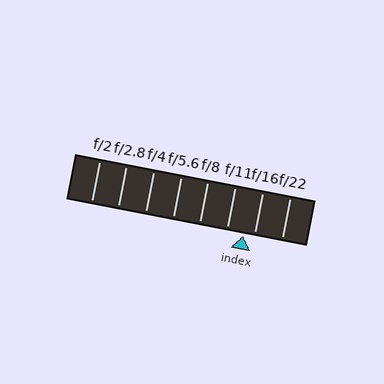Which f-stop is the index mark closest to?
The index mark is closest to f/16.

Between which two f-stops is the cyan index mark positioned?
The index mark is between f/11 and f/16.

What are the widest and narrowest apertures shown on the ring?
The widest aperture shown is f/2 and the narrowest is f/22.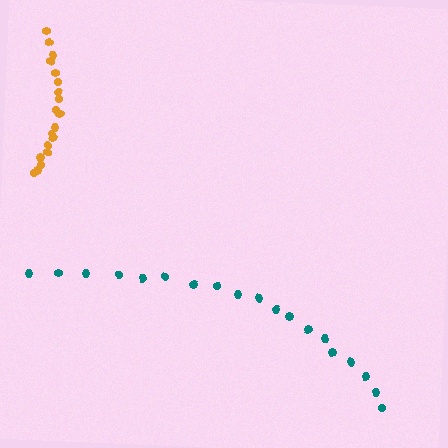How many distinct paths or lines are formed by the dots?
There are 2 distinct paths.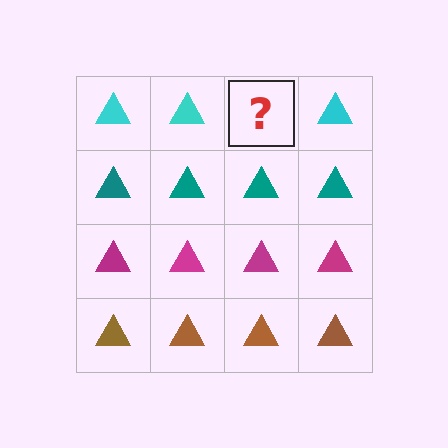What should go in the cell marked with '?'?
The missing cell should contain a cyan triangle.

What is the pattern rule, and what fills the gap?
The rule is that each row has a consistent color. The gap should be filled with a cyan triangle.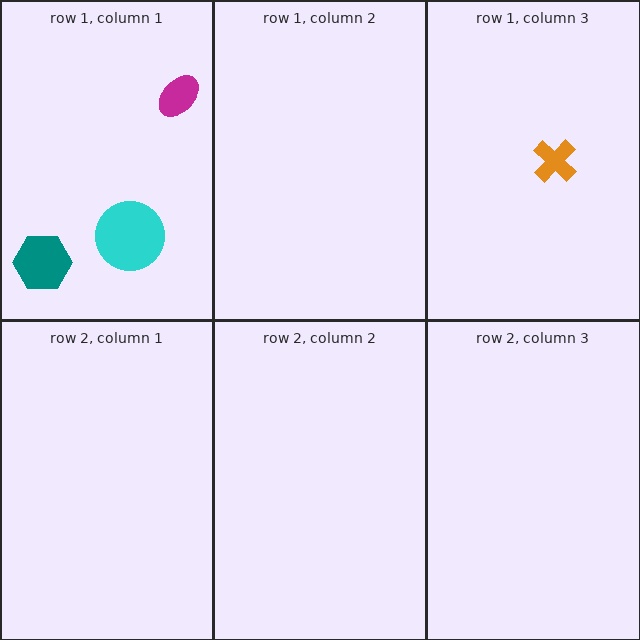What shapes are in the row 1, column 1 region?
The cyan circle, the magenta ellipse, the teal hexagon.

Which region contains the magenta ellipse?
The row 1, column 1 region.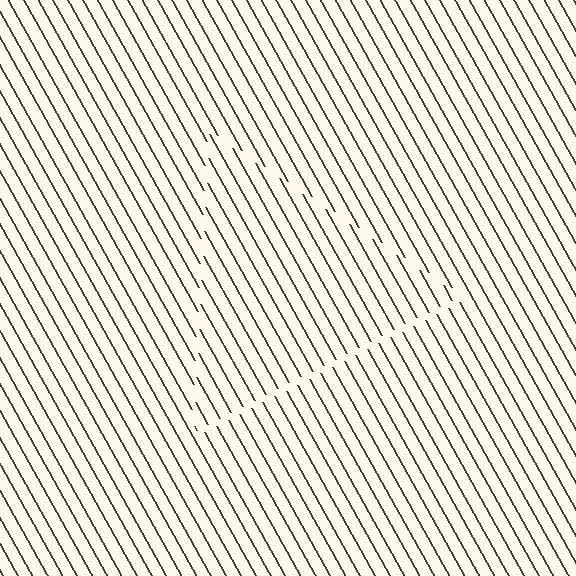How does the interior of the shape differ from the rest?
The interior of the shape contains the same grating, shifted by half a period — the contour is defined by the phase discontinuity where line-ends from the inner and outer gratings abut.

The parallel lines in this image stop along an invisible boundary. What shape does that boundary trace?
An illusory triangle. The interior of the shape contains the same grating, shifted by half a period — the contour is defined by the phase discontinuity where line-ends from the inner and outer gratings abut.